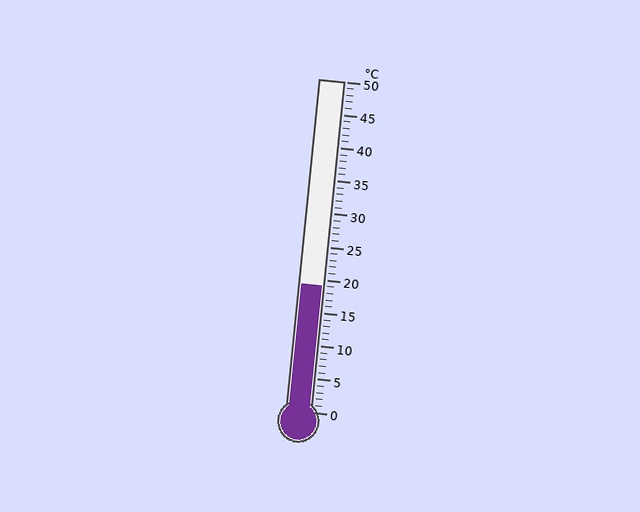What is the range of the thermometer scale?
The thermometer scale ranges from 0°C to 50°C.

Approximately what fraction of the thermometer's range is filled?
The thermometer is filled to approximately 40% of its range.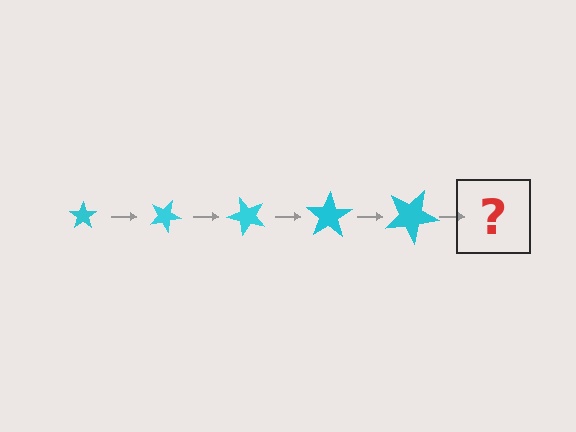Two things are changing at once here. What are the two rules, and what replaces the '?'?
The two rules are that the star grows larger each step and it rotates 25 degrees each step. The '?' should be a star, larger than the previous one and rotated 125 degrees from the start.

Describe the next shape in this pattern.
It should be a star, larger than the previous one and rotated 125 degrees from the start.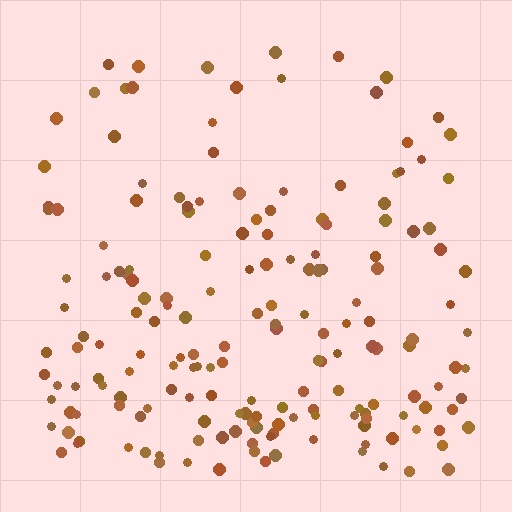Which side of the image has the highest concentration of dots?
The bottom.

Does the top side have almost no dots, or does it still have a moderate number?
Still a moderate number, just noticeably fewer than the bottom.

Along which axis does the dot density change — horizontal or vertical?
Vertical.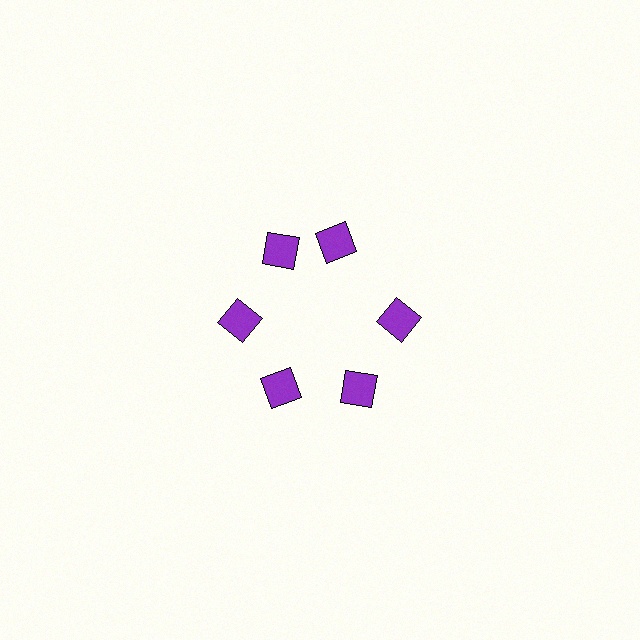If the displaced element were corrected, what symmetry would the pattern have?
It would have 6-fold rotational symmetry — the pattern would map onto itself every 60 degrees.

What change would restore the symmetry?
The symmetry would be restored by rotating it back into even spacing with its neighbors so that all 6 squares sit at equal angles and equal distance from the center.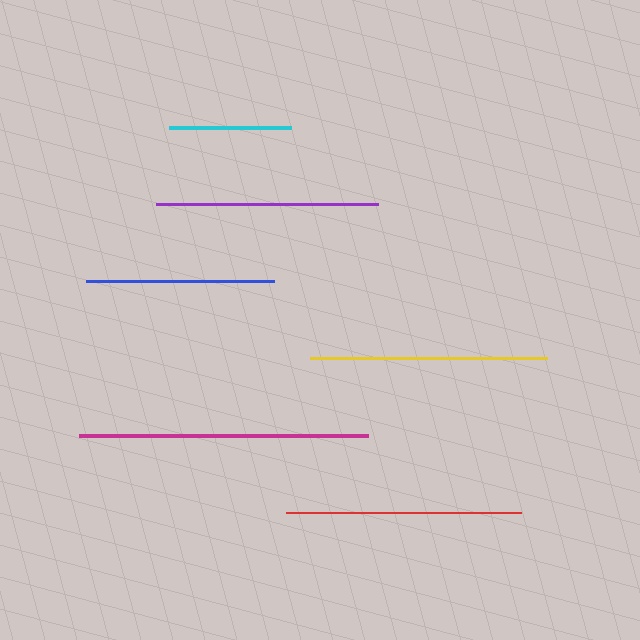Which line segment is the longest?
The magenta line is the longest at approximately 289 pixels.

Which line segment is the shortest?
The cyan line is the shortest at approximately 122 pixels.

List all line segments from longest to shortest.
From longest to shortest: magenta, yellow, red, purple, blue, cyan.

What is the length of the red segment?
The red segment is approximately 235 pixels long.